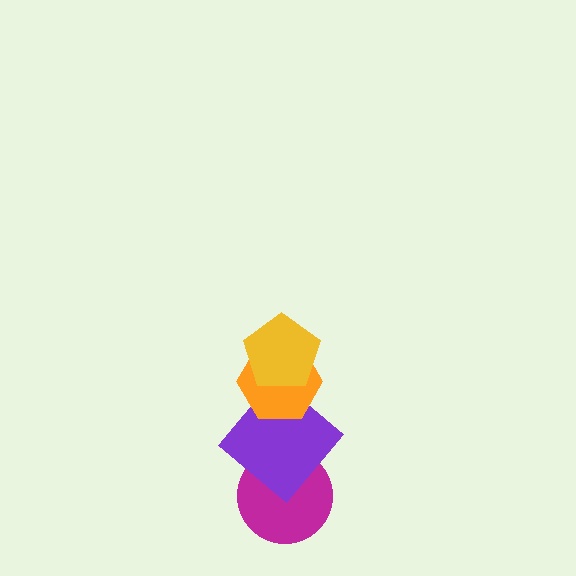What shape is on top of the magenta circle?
The purple diamond is on top of the magenta circle.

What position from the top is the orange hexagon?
The orange hexagon is 2nd from the top.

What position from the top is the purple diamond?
The purple diamond is 3rd from the top.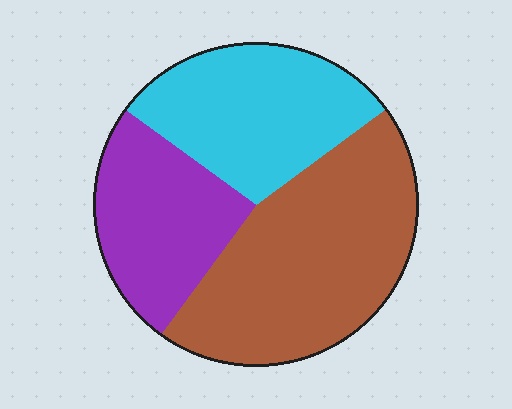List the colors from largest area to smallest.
From largest to smallest: brown, cyan, purple.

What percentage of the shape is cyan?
Cyan takes up about one third (1/3) of the shape.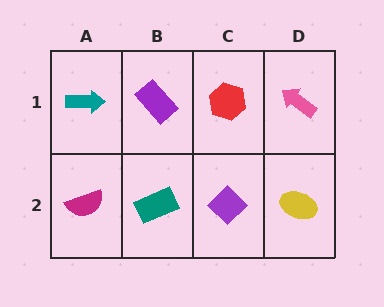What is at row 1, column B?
A purple rectangle.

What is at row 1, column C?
A red hexagon.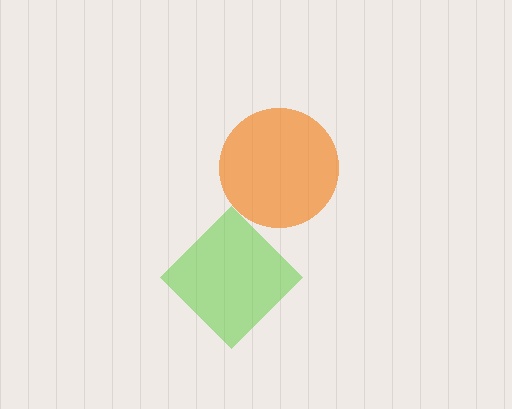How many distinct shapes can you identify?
There are 2 distinct shapes: an orange circle, a lime diamond.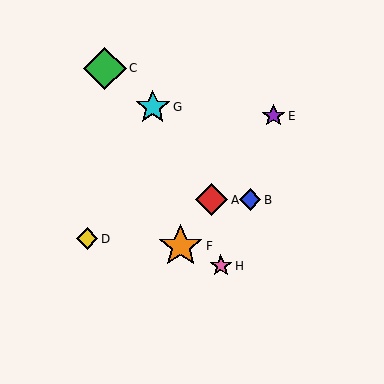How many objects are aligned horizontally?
2 objects (A, B) are aligned horizontally.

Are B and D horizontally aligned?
No, B is at y≈200 and D is at y≈239.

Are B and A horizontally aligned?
Yes, both are at y≈200.